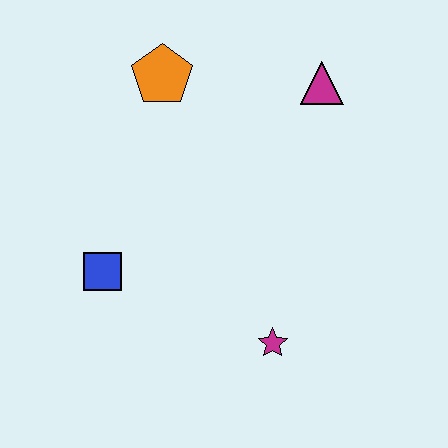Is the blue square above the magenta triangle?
No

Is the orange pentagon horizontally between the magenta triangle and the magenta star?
No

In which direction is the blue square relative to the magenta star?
The blue square is to the left of the magenta star.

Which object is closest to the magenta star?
The blue square is closest to the magenta star.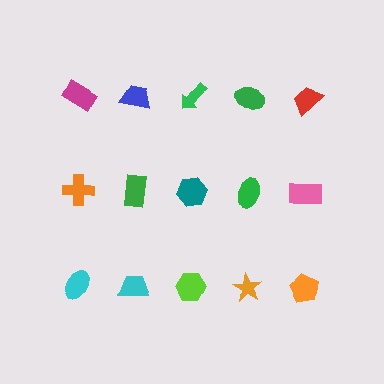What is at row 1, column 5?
A red trapezoid.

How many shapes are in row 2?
5 shapes.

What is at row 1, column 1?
A magenta rectangle.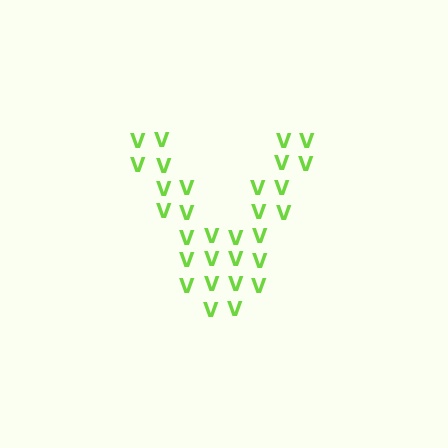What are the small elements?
The small elements are letter V's.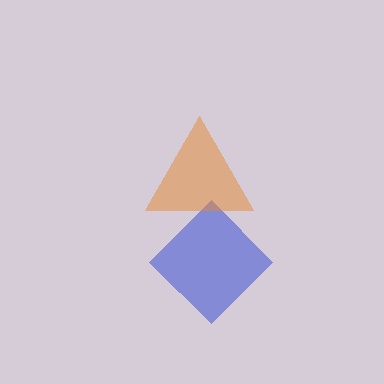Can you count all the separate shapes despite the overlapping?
Yes, there are 2 separate shapes.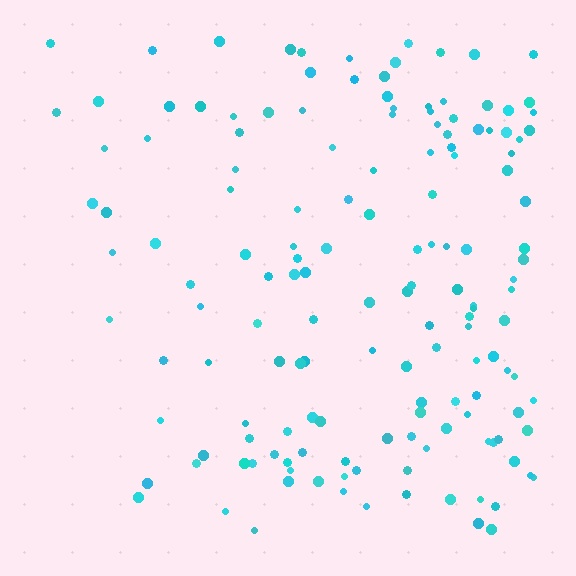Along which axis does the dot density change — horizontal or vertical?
Horizontal.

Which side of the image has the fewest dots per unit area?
The left.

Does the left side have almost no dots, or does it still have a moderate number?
Still a moderate number, just noticeably fewer than the right.